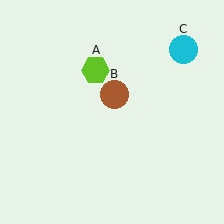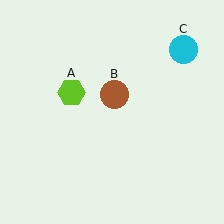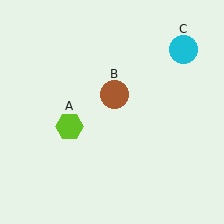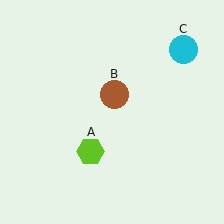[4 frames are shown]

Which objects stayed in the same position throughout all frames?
Brown circle (object B) and cyan circle (object C) remained stationary.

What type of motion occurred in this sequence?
The lime hexagon (object A) rotated counterclockwise around the center of the scene.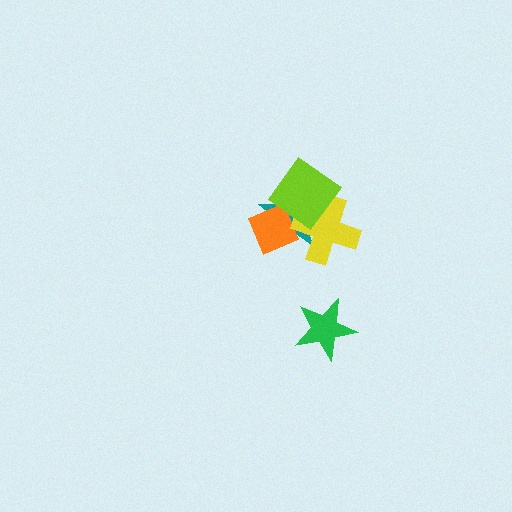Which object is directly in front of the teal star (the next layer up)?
The orange diamond is directly in front of the teal star.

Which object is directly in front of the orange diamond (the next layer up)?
The yellow cross is directly in front of the orange diamond.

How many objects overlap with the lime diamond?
3 objects overlap with the lime diamond.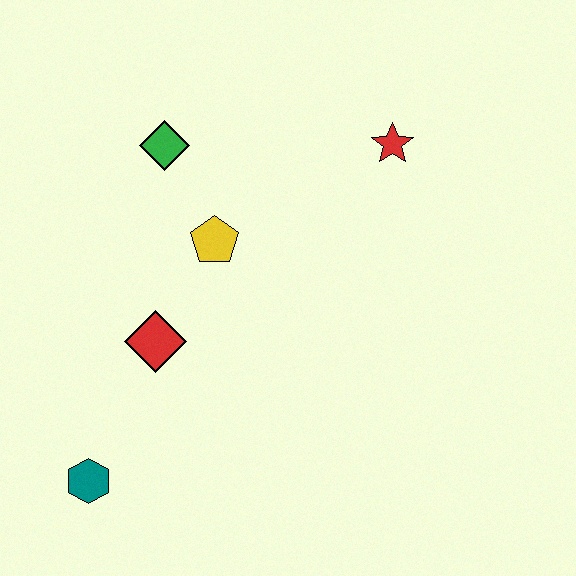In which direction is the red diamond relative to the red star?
The red diamond is to the left of the red star.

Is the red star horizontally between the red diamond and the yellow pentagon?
No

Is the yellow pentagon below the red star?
Yes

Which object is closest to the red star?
The yellow pentagon is closest to the red star.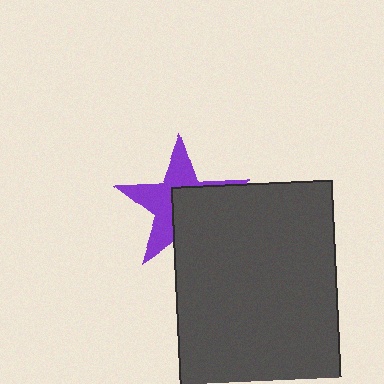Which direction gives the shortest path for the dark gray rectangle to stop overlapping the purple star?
Moving toward the lower-right gives the shortest separation.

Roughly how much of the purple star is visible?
About half of it is visible (roughly 53%).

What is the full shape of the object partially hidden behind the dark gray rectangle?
The partially hidden object is a purple star.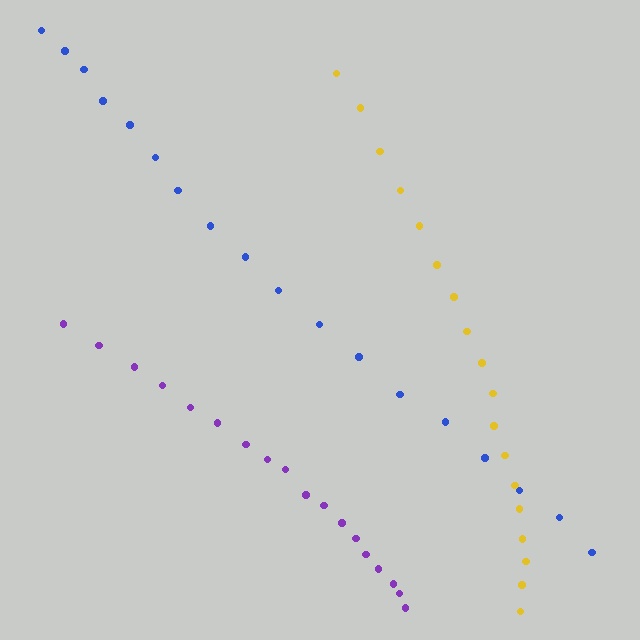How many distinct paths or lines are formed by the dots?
There are 3 distinct paths.